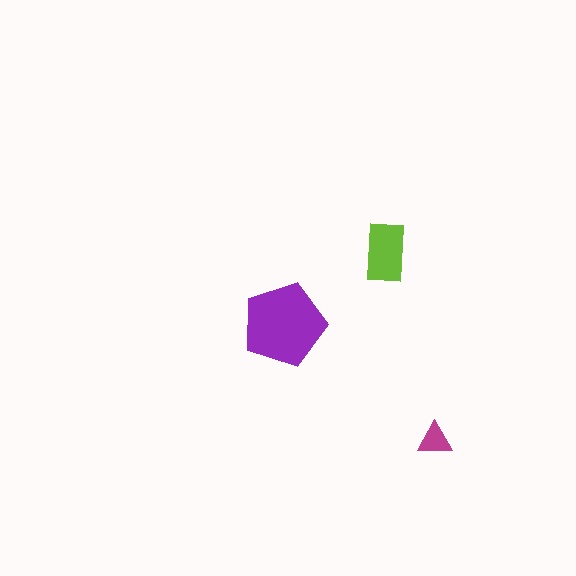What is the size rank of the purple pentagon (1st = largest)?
1st.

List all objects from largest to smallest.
The purple pentagon, the lime rectangle, the magenta triangle.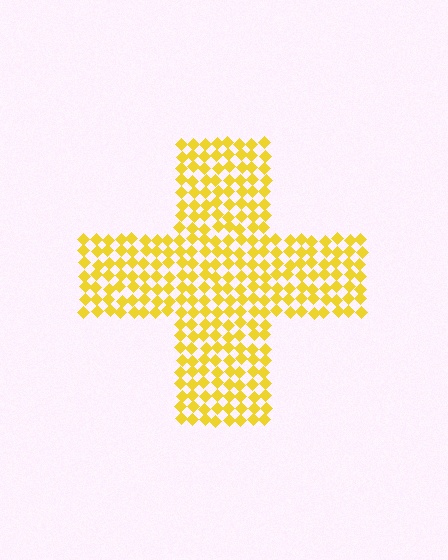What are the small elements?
The small elements are diamonds.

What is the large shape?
The large shape is a cross.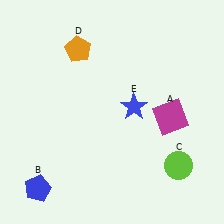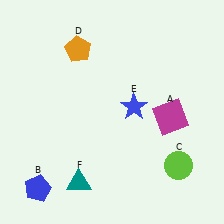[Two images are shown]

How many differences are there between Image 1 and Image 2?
There is 1 difference between the two images.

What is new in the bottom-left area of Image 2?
A teal triangle (F) was added in the bottom-left area of Image 2.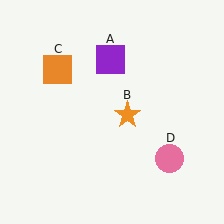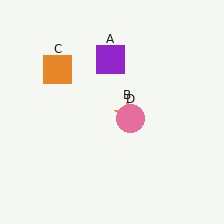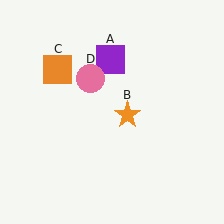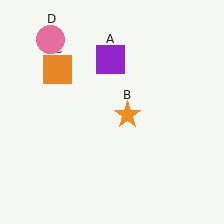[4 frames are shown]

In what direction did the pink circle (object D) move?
The pink circle (object D) moved up and to the left.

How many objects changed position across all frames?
1 object changed position: pink circle (object D).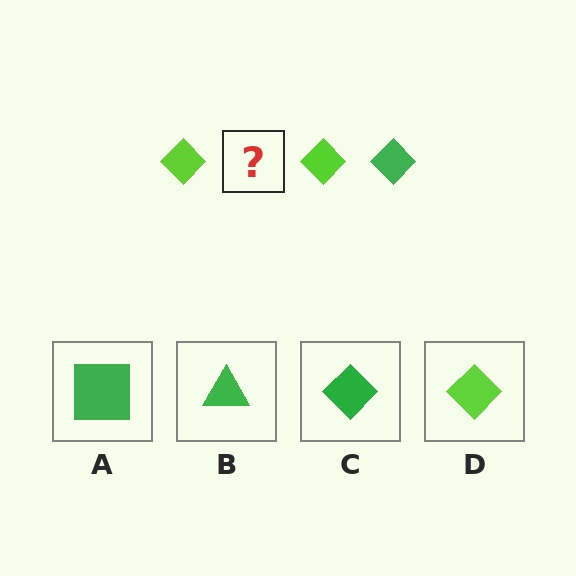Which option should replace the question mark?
Option C.